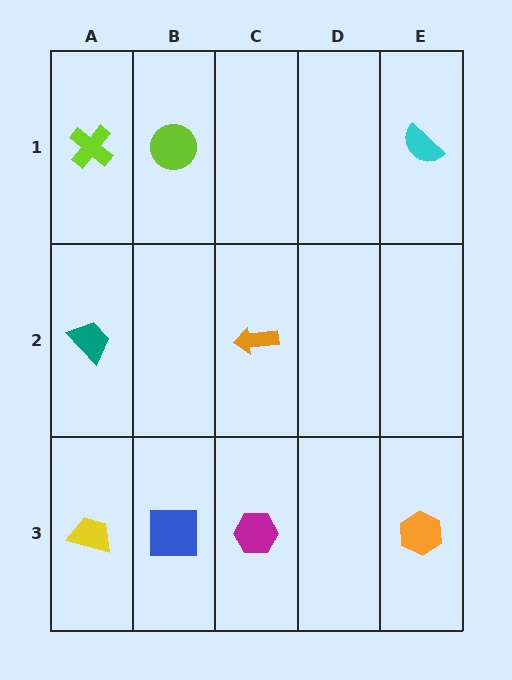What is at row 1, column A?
A lime cross.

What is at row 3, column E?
An orange hexagon.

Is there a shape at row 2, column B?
No, that cell is empty.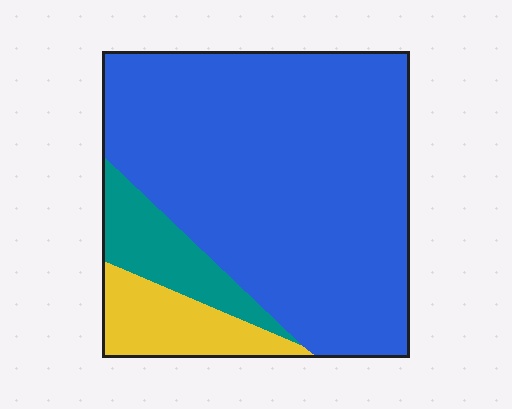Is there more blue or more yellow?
Blue.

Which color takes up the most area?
Blue, at roughly 75%.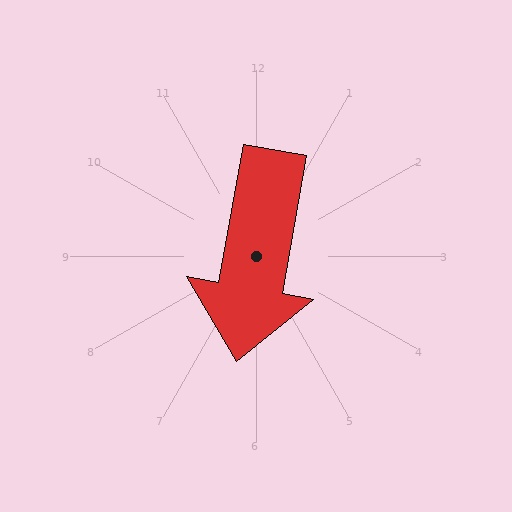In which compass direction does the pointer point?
South.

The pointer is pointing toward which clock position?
Roughly 6 o'clock.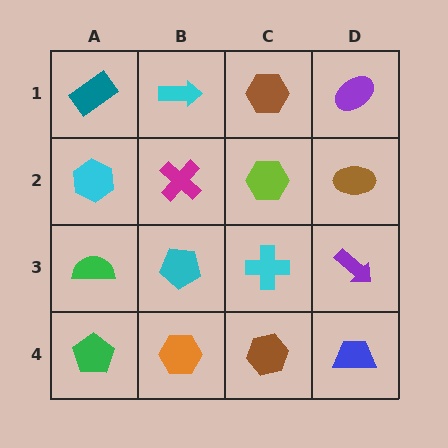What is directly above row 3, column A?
A cyan hexagon.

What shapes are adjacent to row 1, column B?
A magenta cross (row 2, column B), a teal rectangle (row 1, column A), a brown hexagon (row 1, column C).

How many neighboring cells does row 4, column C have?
3.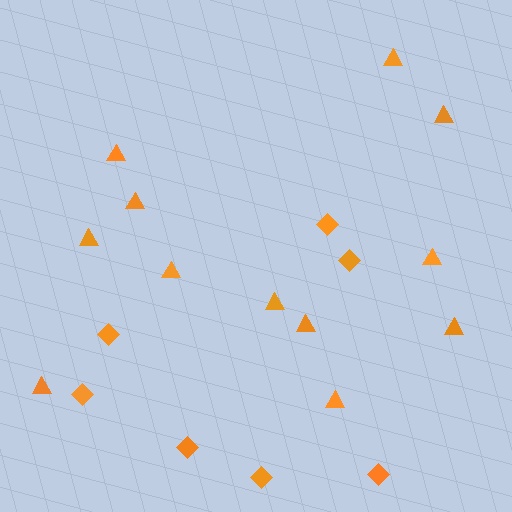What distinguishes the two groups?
There are 2 groups: one group of diamonds (7) and one group of triangles (12).